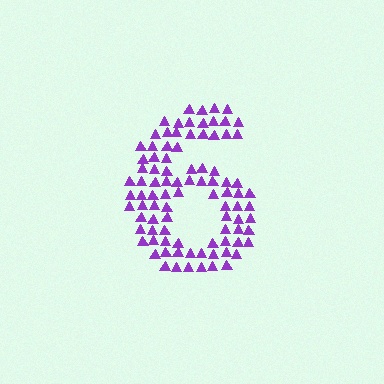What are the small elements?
The small elements are triangles.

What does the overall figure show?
The overall figure shows the digit 6.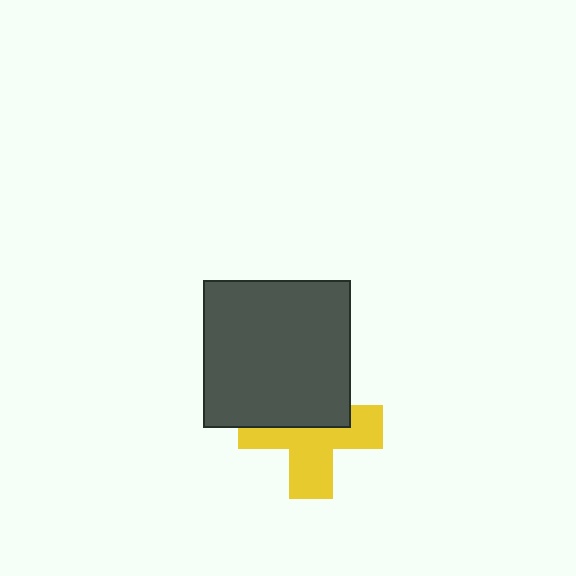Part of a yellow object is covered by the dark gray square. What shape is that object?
It is a cross.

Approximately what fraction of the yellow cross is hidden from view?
Roughly 43% of the yellow cross is hidden behind the dark gray square.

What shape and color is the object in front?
The object in front is a dark gray square.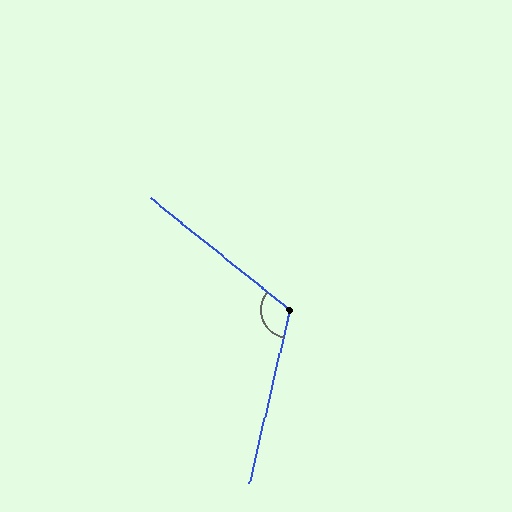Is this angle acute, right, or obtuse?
It is obtuse.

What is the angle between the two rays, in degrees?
Approximately 116 degrees.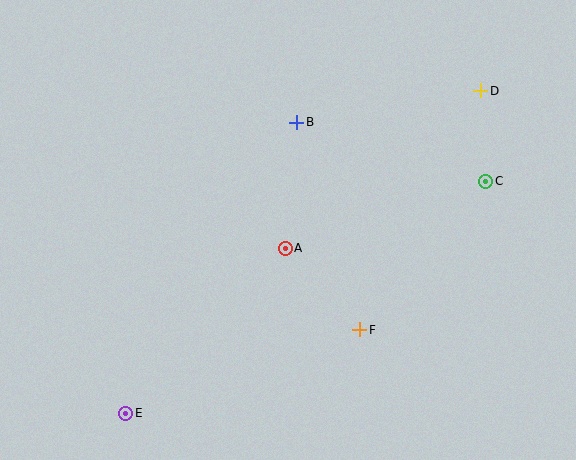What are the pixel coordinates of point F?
Point F is at (360, 330).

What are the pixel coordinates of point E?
Point E is at (126, 413).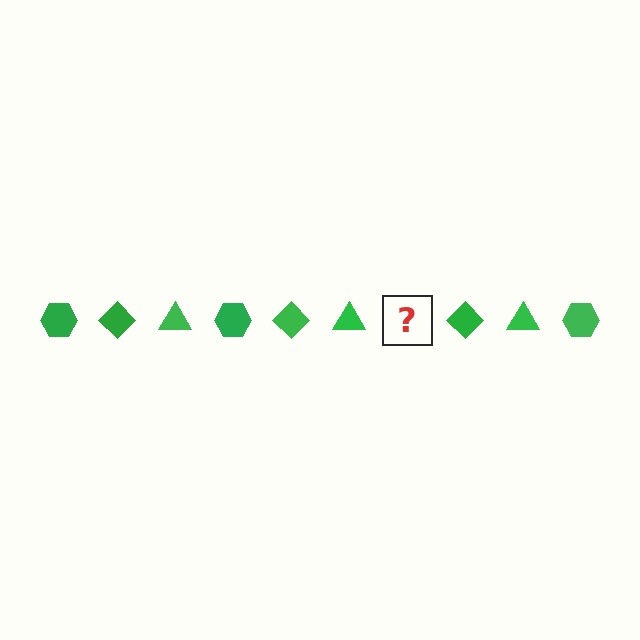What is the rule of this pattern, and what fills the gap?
The rule is that the pattern cycles through hexagon, diamond, triangle shapes in green. The gap should be filled with a green hexagon.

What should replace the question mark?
The question mark should be replaced with a green hexagon.